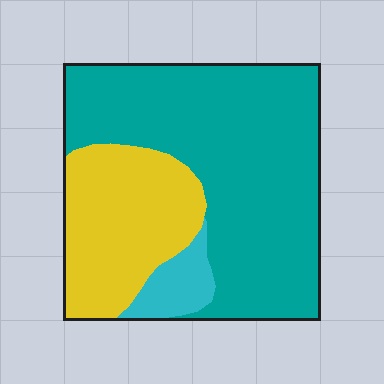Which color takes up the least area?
Cyan, at roughly 5%.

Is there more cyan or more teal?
Teal.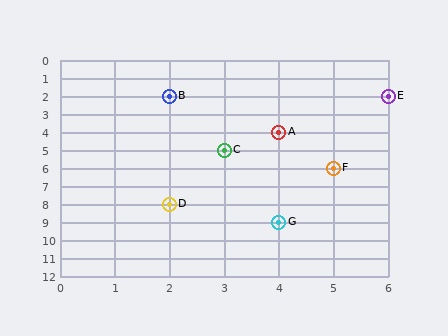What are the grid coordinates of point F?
Point F is at grid coordinates (5, 6).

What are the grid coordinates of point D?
Point D is at grid coordinates (2, 8).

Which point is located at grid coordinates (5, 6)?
Point F is at (5, 6).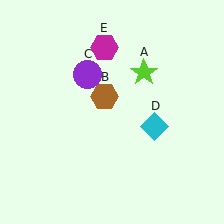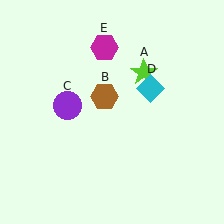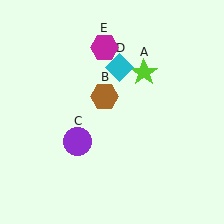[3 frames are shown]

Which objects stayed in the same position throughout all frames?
Lime star (object A) and brown hexagon (object B) and magenta hexagon (object E) remained stationary.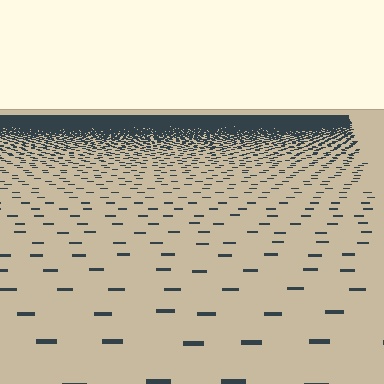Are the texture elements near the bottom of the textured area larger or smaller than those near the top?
Larger. Near the bottom, elements are closer to the viewer and appear at a bigger on-screen size.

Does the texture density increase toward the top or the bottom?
Density increases toward the top.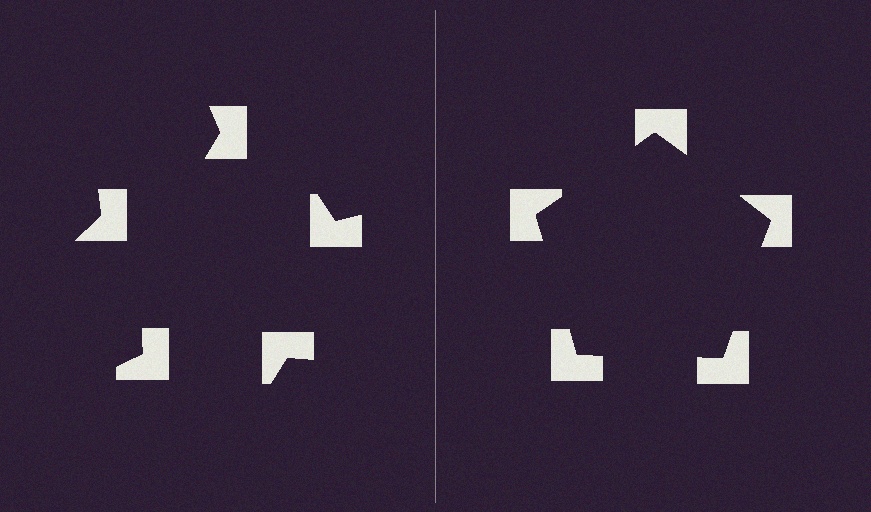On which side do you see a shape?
An illusory pentagon appears on the right side. On the left side the wedge cuts are rotated, so no coherent shape forms.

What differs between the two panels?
The notched squares are positioned identically on both sides; only the wedge orientations differ. On the right they align to a pentagon; on the left they are misaligned.